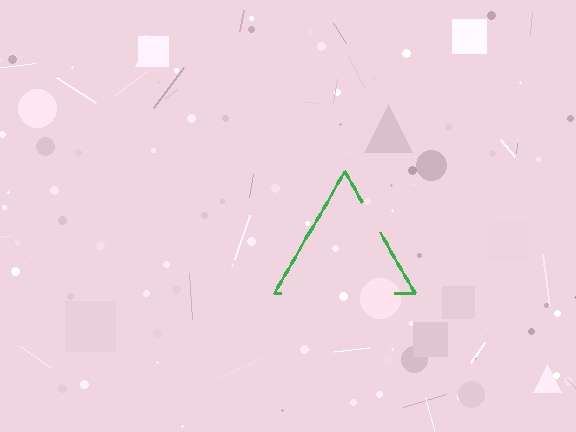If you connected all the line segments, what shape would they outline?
They would outline a triangle.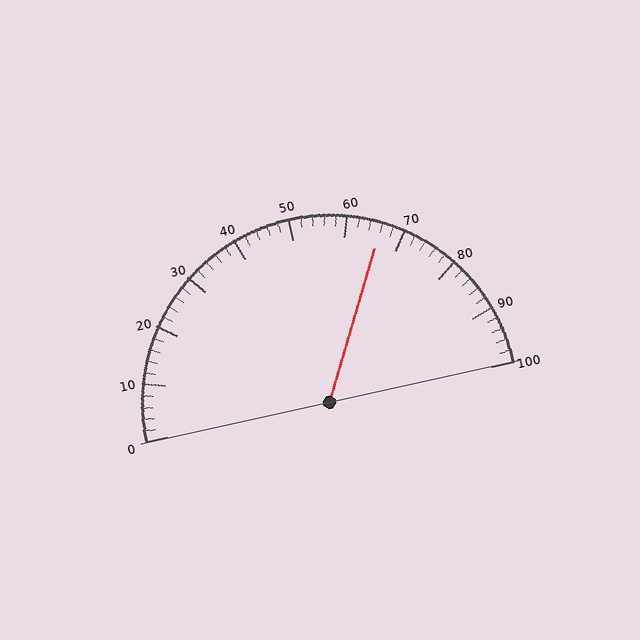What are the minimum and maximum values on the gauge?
The gauge ranges from 0 to 100.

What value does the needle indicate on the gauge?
The needle indicates approximately 66.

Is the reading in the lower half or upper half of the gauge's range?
The reading is in the upper half of the range (0 to 100).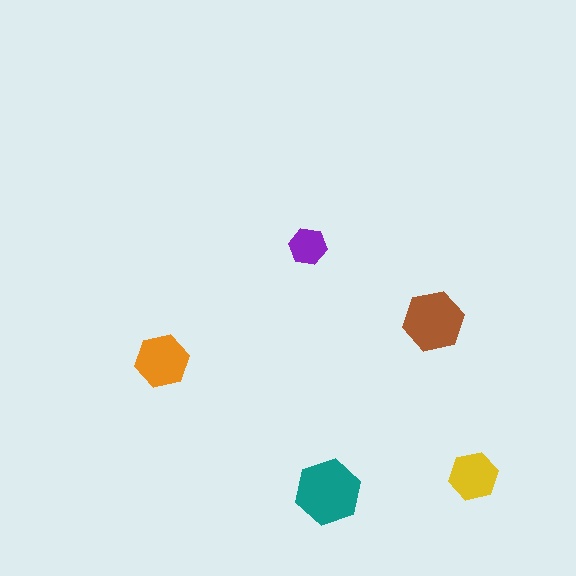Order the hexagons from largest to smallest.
the teal one, the brown one, the orange one, the yellow one, the purple one.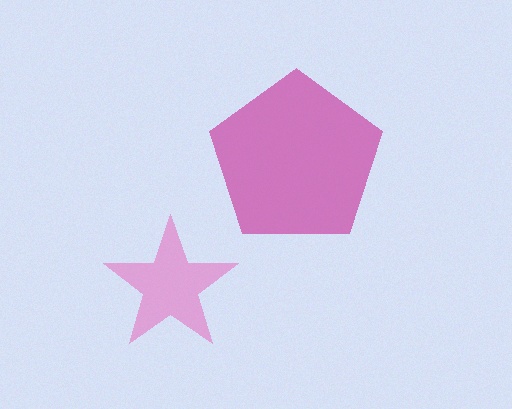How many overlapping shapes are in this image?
There are 2 overlapping shapes in the image.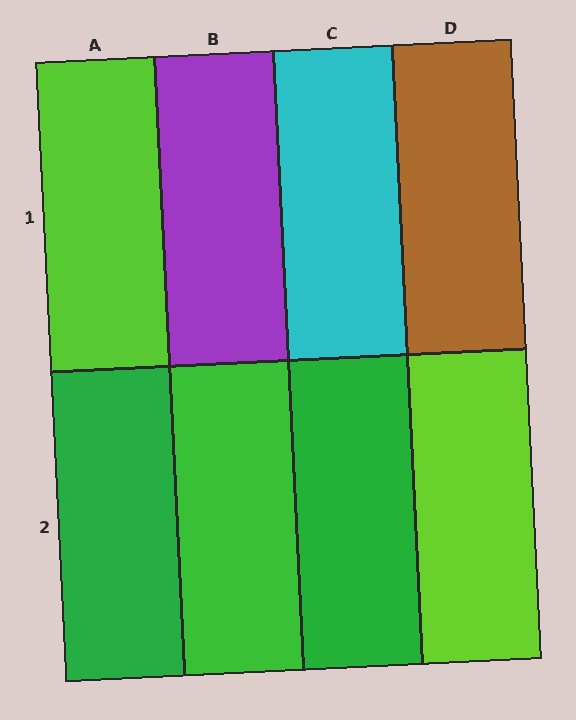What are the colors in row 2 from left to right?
Green, green, green, lime.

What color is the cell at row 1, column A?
Lime.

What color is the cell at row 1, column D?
Brown.